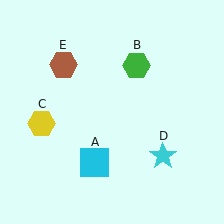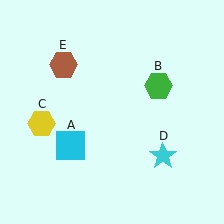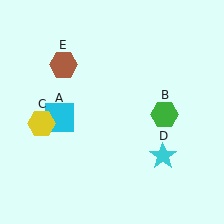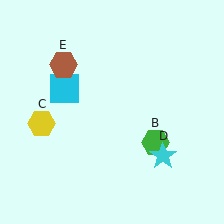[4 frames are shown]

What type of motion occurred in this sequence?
The cyan square (object A), green hexagon (object B) rotated clockwise around the center of the scene.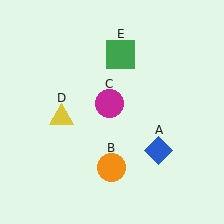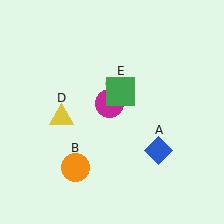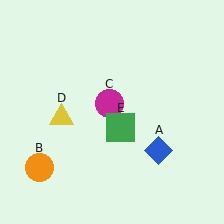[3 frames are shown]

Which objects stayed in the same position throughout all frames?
Blue diamond (object A) and magenta circle (object C) and yellow triangle (object D) remained stationary.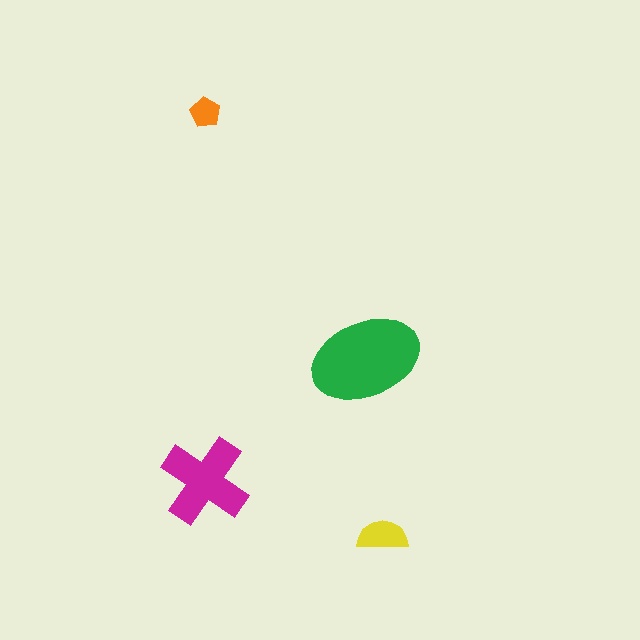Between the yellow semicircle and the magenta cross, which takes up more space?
The magenta cross.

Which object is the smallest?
The orange pentagon.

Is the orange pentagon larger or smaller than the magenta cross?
Smaller.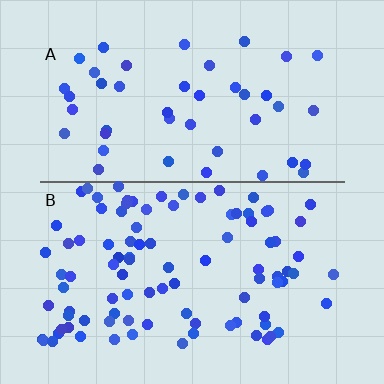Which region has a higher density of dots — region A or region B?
B (the bottom).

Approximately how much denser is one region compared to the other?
Approximately 2.1× — region B over region A.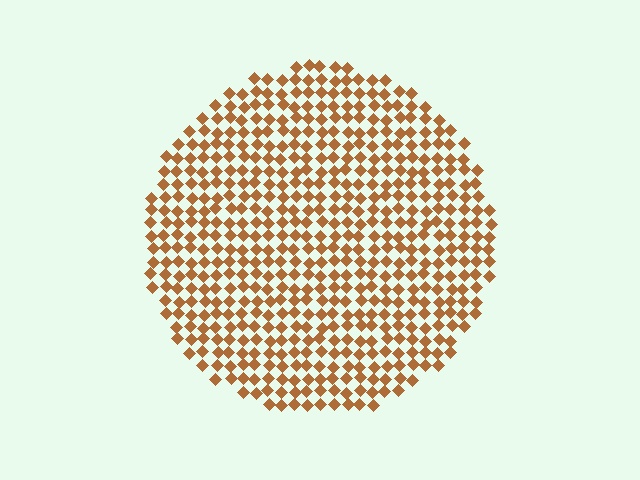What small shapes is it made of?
It is made of small diamonds.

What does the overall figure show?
The overall figure shows a circle.